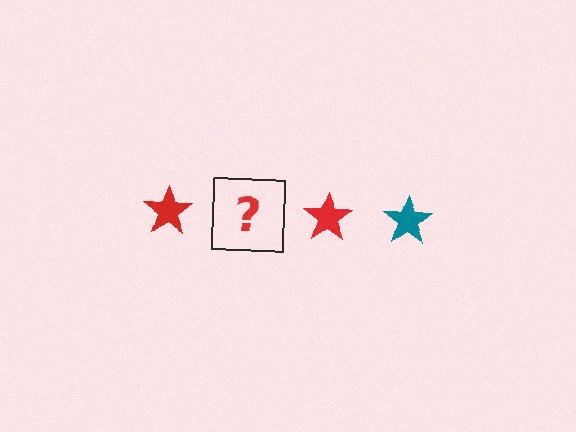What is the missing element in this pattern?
The missing element is a teal star.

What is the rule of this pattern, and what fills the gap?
The rule is that the pattern cycles through red, teal stars. The gap should be filled with a teal star.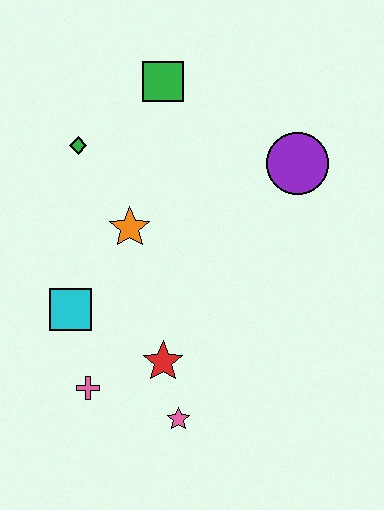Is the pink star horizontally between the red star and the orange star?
No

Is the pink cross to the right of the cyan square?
Yes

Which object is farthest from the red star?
The green square is farthest from the red star.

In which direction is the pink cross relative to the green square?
The pink cross is below the green square.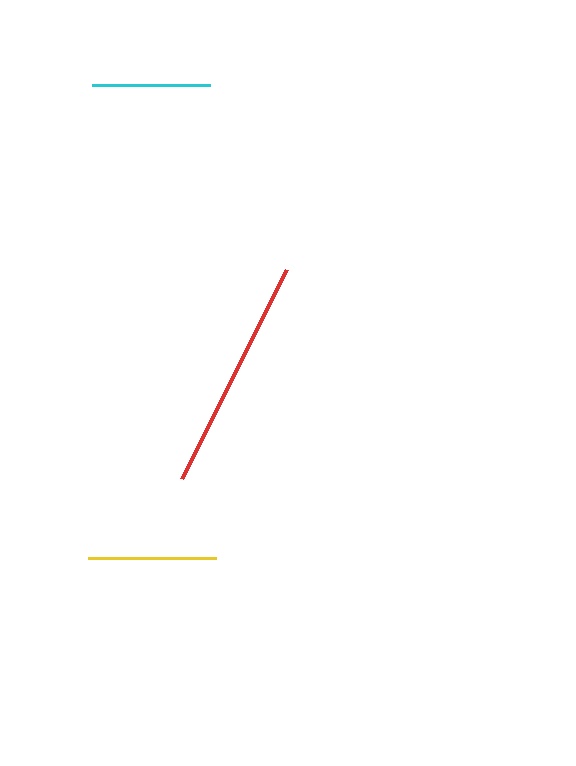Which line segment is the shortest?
The cyan line is the shortest at approximately 118 pixels.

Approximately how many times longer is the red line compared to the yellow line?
The red line is approximately 1.8 times the length of the yellow line.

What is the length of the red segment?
The red segment is approximately 234 pixels long.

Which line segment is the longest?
The red line is the longest at approximately 234 pixels.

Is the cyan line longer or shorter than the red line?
The red line is longer than the cyan line.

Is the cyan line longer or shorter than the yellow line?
The yellow line is longer than the cyan line.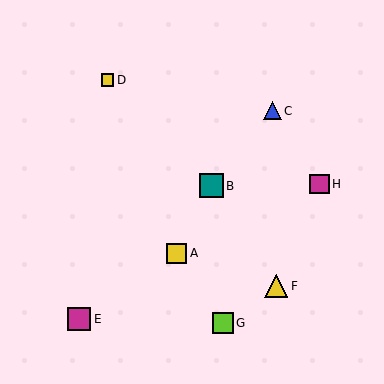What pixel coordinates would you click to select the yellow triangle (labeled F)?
Click at (276, 286) to select the yellow triangle F.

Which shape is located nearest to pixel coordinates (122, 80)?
The yellow square (labeled D) at (108, 80) is nearest to that location.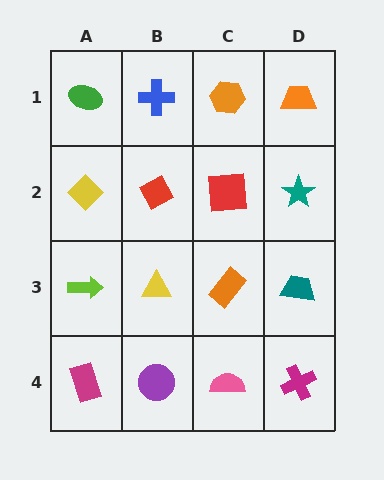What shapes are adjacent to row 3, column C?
A red square (row 2, column C), a pink semicircle (row 4, column C), a yellow triangle (row 3, column B), a teal trapezoid (row 3, column D).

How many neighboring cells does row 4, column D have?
2.